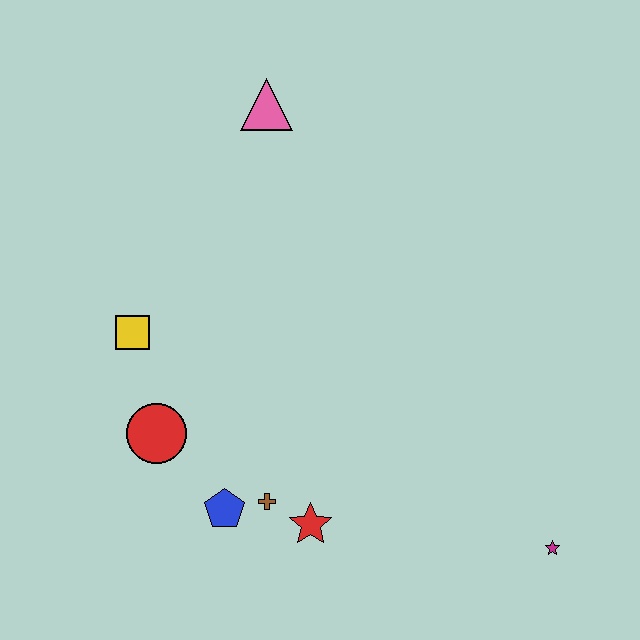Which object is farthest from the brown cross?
The pink triangle is farthest from the brown cross.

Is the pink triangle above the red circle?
Yes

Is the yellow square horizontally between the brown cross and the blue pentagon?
No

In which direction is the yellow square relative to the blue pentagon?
The yellow square is above the blue pentagon.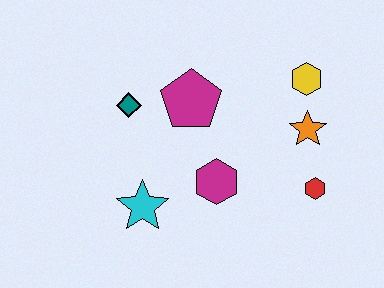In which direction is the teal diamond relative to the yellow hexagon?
The teal diamond is to the left of the yellow hexagon.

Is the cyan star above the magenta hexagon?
No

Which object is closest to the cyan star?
The magenta hexagon is closest to the cyan star.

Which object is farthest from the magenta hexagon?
The yellow hexagon is farthest from the magenta hexagon.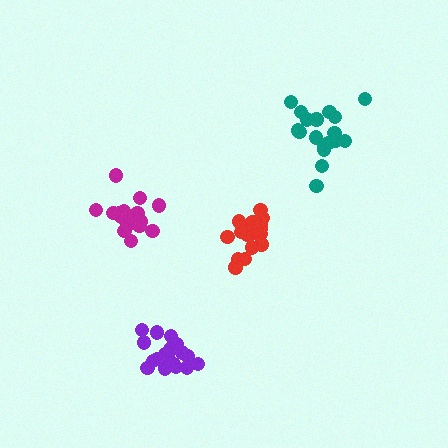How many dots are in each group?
Group 1: 19 dots, Group 2: 18 dots, Group 3: 18 dots, Group 4: 19 dots (74 total).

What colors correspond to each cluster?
The clusters are colored: red, teal, magenta, purple.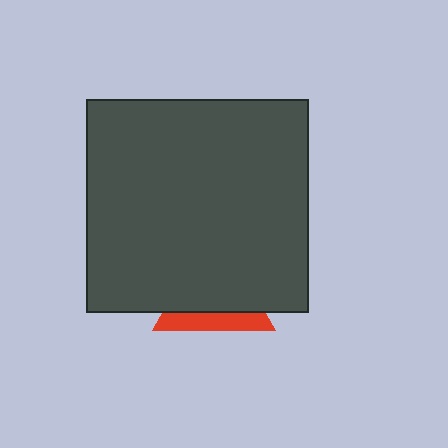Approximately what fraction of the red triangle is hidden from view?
Roughly 69% of the red triangle is hidden behind the dark gray rectangle.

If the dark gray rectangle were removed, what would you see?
You would see the complete red triangle.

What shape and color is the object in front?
The object in front is a dark gray rectangle.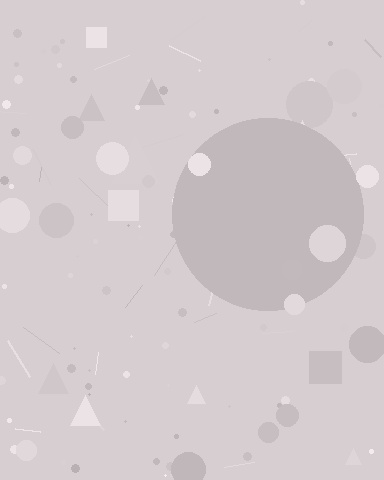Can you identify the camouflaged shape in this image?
The camouflaged shape is a circle.